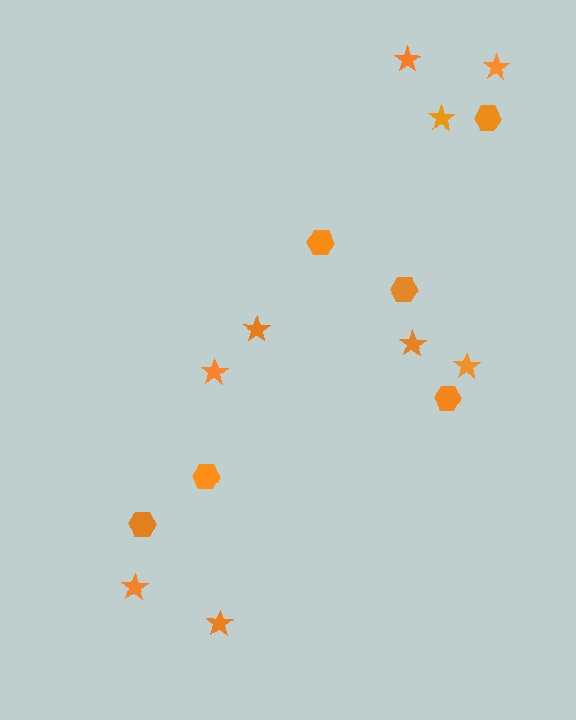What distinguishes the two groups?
There are 2 groups: one group of stars (9) and one group of hexagons (6).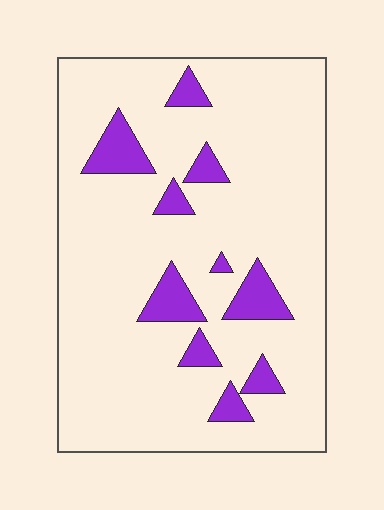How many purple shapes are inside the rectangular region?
10.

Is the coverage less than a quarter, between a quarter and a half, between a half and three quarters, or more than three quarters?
Less than a quarter.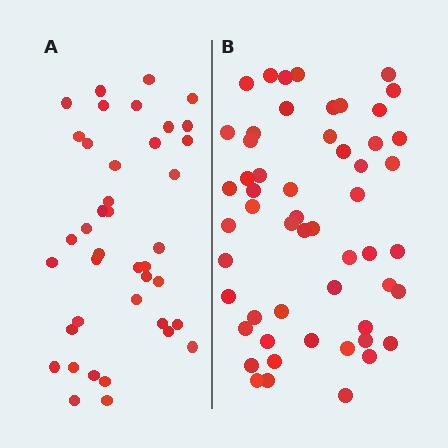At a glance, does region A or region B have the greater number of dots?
Region B (the right region) has more dots.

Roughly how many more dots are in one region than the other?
Region B has approximately 15 more dots than region A.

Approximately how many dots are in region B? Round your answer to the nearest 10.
About 50 dots. (The exact count is 54, which rounds to 50.)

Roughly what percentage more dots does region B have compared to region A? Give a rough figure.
About 35% more.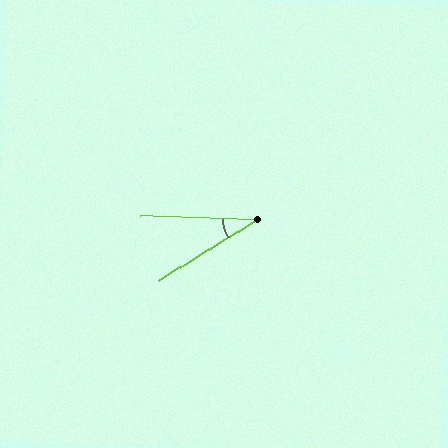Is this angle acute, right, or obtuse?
It is acute.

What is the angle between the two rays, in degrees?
Approximately 34 degrees.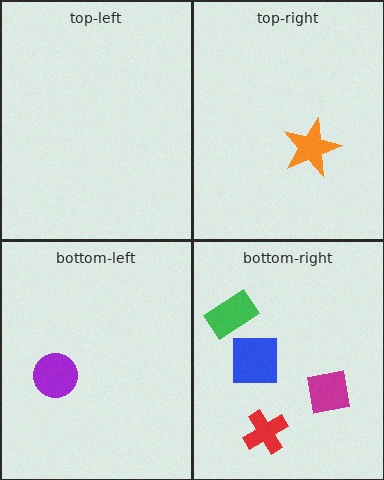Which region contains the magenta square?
The bottom-right region.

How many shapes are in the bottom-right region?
4.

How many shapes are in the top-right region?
1.